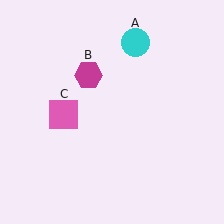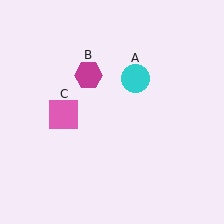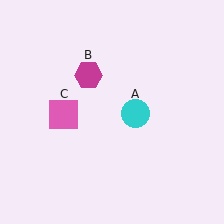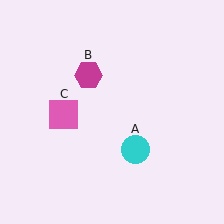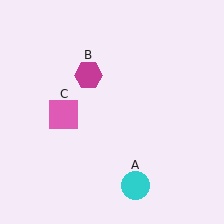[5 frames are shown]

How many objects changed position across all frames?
1 object changed position: cyan circle (object A).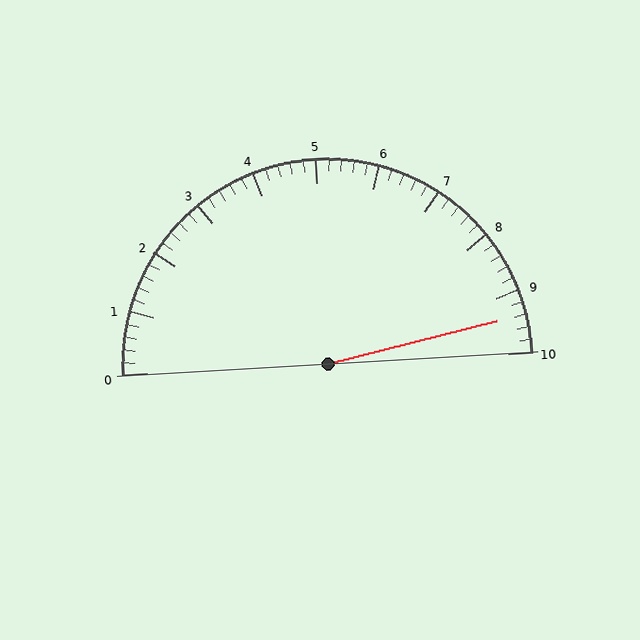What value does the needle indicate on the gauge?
The needle indicates approximately 9.4.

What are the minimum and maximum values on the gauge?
The gauge ranges from 0 to 10.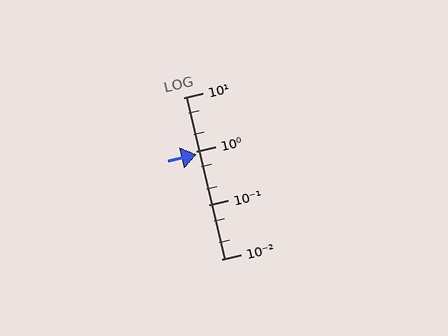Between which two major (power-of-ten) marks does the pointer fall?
The pointer is between 0.1 and 1.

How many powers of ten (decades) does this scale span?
The scale spans 3 decades, from 0.01 to 10.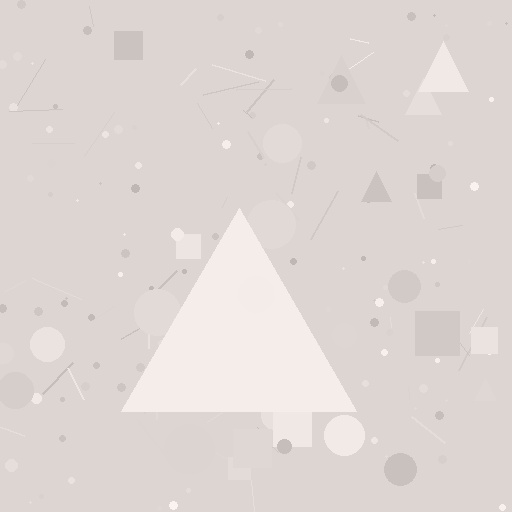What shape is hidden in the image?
A triangle is hidden in the image.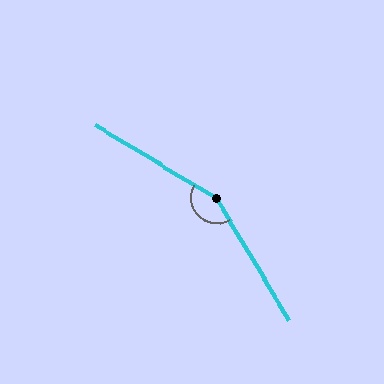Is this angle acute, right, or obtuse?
It is obtuse.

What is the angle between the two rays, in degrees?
Approximately 152 degrees.